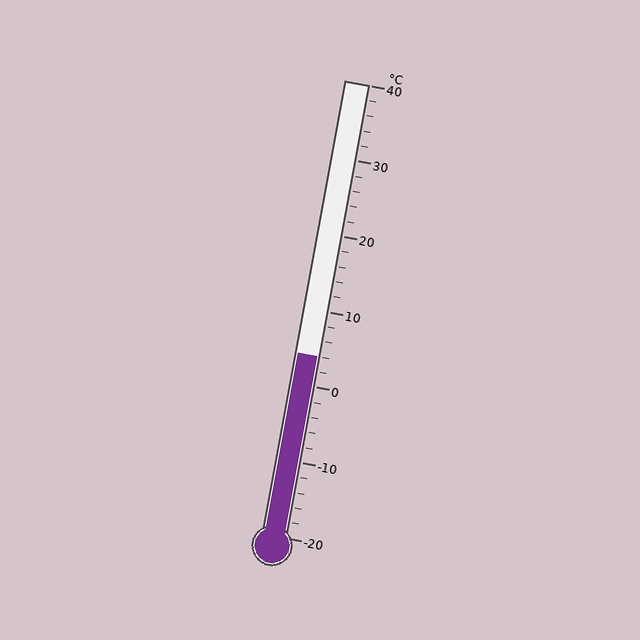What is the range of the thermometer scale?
The thermometer scale ranges from -20°C to 40°C.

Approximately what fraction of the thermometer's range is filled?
The thermometer is filled to approximately 40% of its range.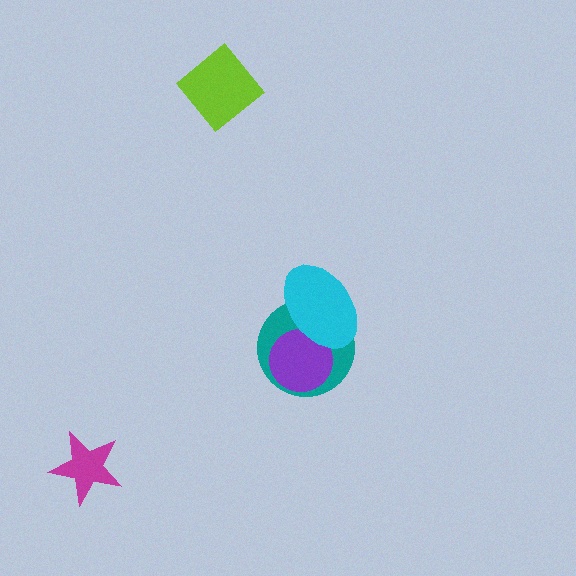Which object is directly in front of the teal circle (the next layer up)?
The purple circle is directly in front of the teal circle.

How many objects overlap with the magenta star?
0 objects overlap with the magenta star.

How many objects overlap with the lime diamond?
0 objects overlap with the lime diamond.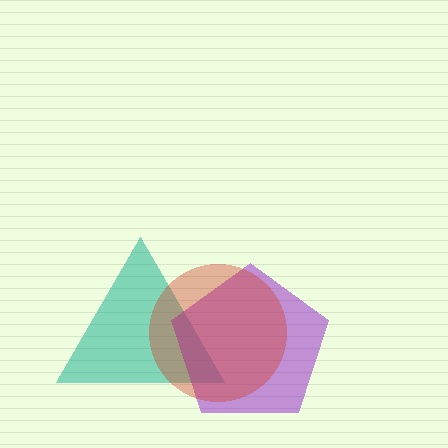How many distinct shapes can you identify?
There are 3 distinct shapes: a teal triangle, a purple pentagon, a red circle.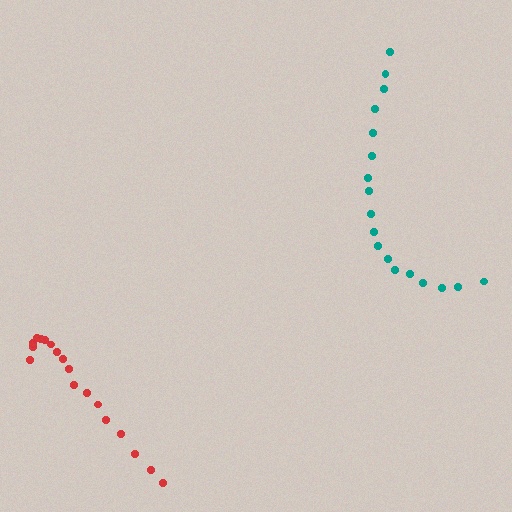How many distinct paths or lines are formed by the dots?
There are 2 distinct paths.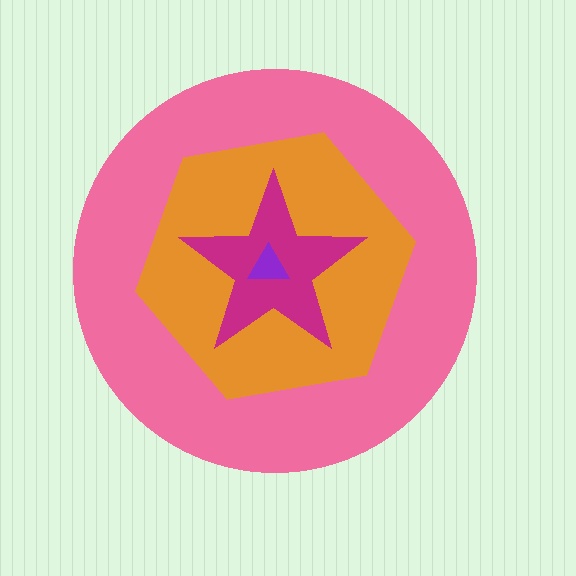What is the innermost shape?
The purple triangle.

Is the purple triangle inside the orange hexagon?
Yes.